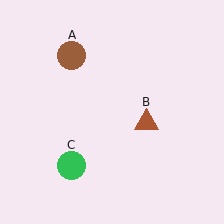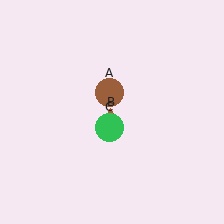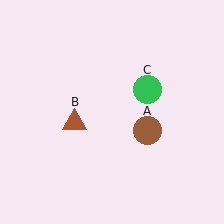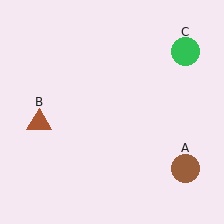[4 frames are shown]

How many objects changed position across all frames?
3 objects changed position: brown circle (object A), brown triangle (object B), green circle (object C).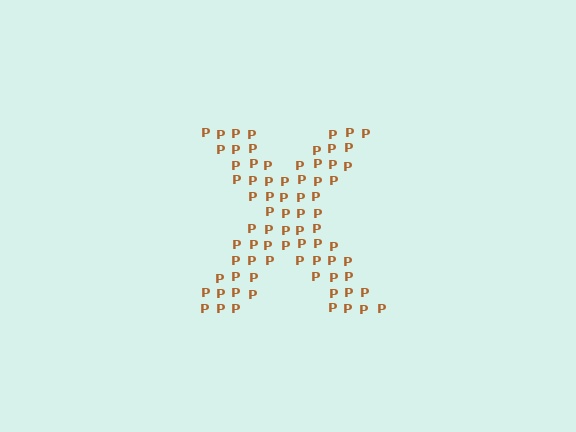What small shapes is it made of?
It is made of small letter P's.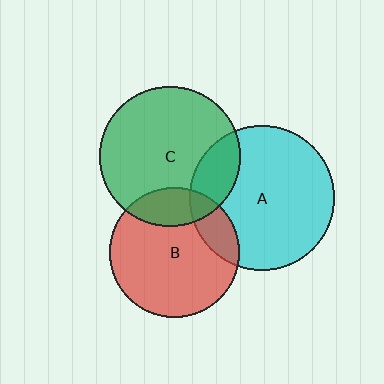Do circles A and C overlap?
Yes.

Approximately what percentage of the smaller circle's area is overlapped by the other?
Approximately 20%.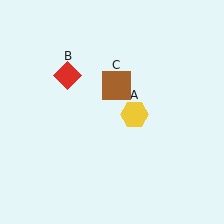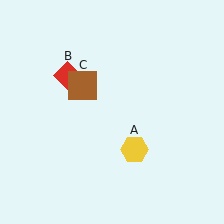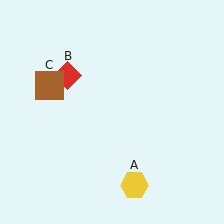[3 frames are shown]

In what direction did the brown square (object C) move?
The brown square (object C) moved left.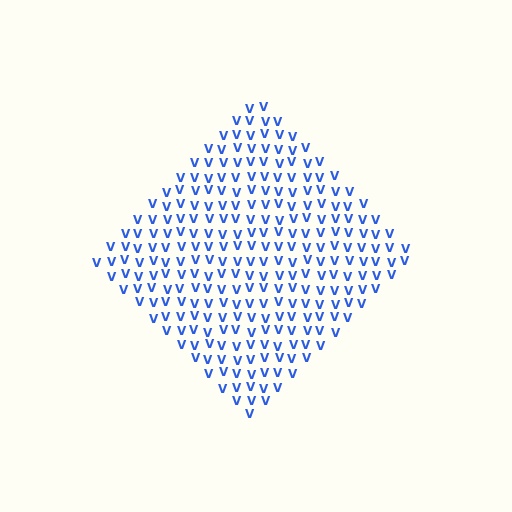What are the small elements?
The small elements are letter V's.